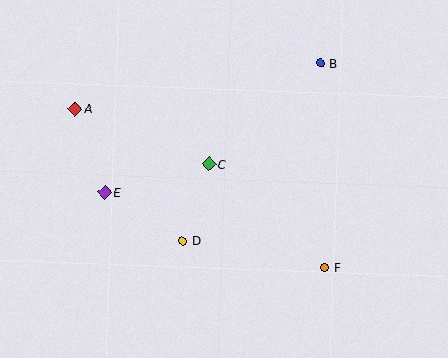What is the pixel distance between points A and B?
The distance between A and B is 250 pixels.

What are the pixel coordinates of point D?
Point D is at (183, 241).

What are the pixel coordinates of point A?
Point A is at (75, 109).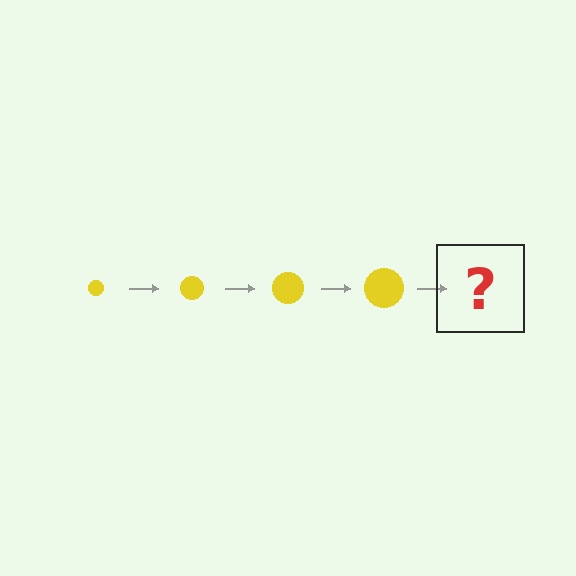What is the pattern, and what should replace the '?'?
The pattern is that the circle gets progressively larger each step. The '?' should be a yellow circle, larger than the previous one.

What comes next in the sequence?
The next element should be a yellow circle, larger than the previous one.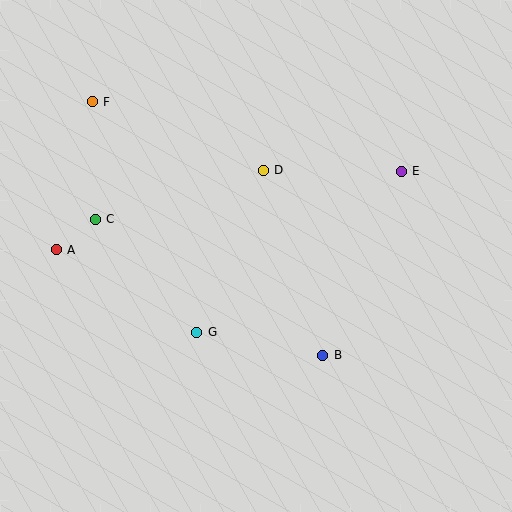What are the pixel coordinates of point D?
Point D is at (263, 170).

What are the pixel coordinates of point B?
Point B is at (323, 356).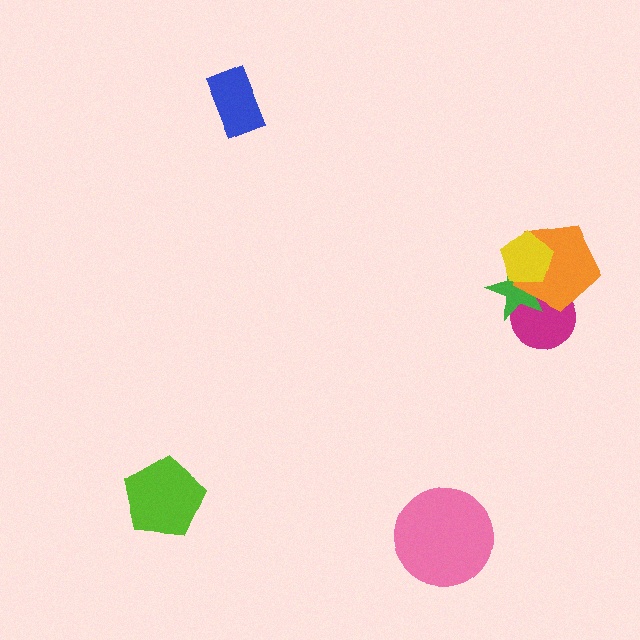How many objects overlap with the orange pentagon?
3 objects overlap with the orange pentagon.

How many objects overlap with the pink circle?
0 objects overlap with the pink circle.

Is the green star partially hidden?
Yes, it is partially covered by another shape.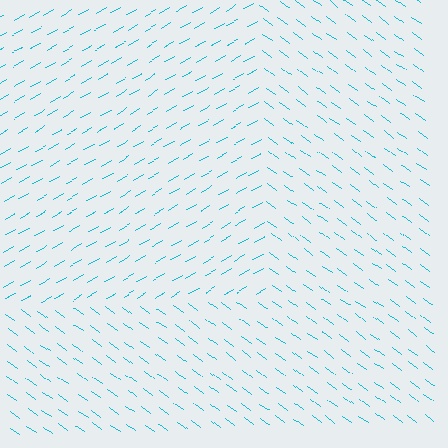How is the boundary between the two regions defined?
The boundary is defined purely by a change in line orientation (approximately 65 degrees difference). All lines are the same color and thickness.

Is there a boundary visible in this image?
Yes, there is a texture boundary formed by a change in line orientation.